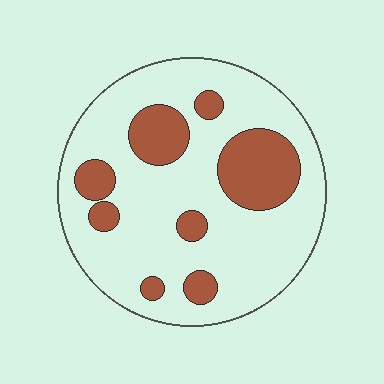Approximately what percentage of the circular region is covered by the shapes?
Approximately 25%.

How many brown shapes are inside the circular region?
8.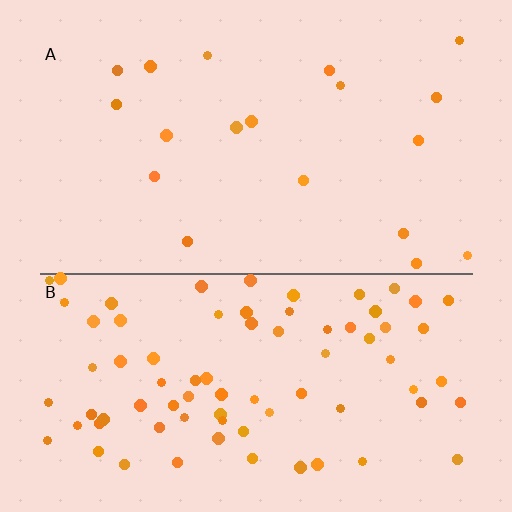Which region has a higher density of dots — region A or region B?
B (the bottom).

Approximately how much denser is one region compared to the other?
Approximately 4.2× — region B over region A.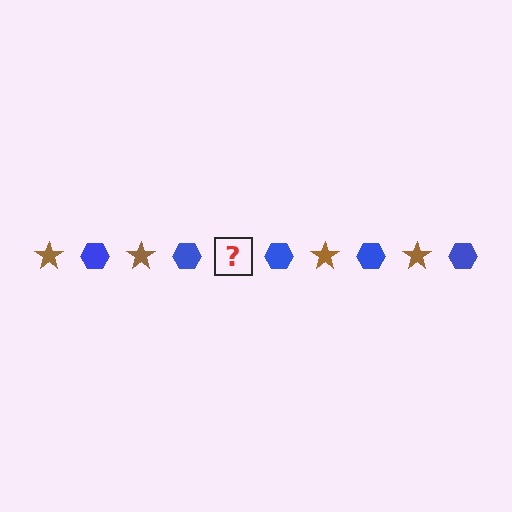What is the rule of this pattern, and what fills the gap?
The rule is that the pattern alternates between brown star and blue hexagon. The gap should be filled with a brown star.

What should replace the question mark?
The question mark should be replaced with a brown star.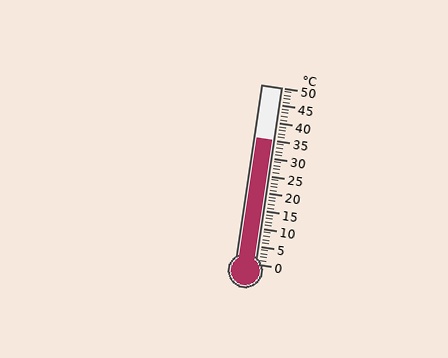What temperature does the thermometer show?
The thermometer shows approximately 35°C.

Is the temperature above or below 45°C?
The temperature is below 45°C.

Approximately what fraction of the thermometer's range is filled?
The thermometer is filled to approximately 70% of its range.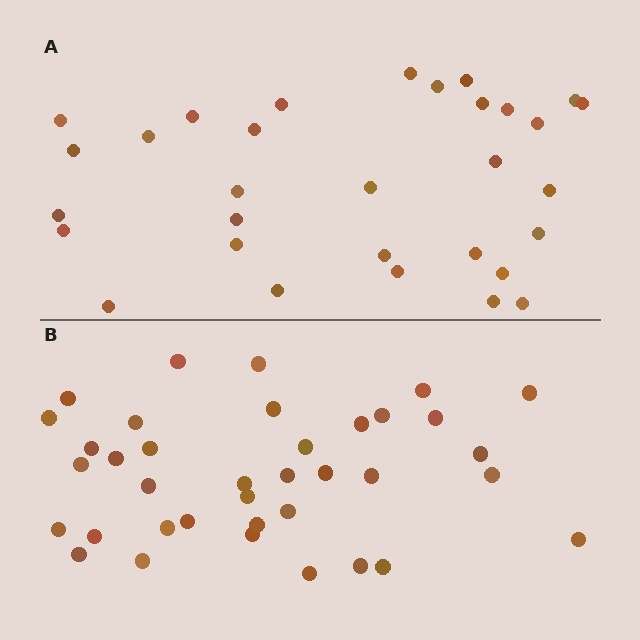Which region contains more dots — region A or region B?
Region B (the bottom region) has more dots.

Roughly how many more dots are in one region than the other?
Region B has about 6 more dots than region A.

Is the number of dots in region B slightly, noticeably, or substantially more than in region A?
Region B has only slightly more — the two regions are fairly close. The ratio is roughly 1.2 to 1.